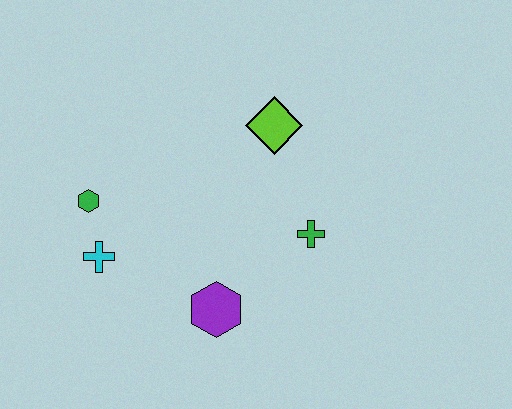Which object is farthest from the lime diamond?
The cyan cross is farthest from the lime diamond.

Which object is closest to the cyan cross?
The green hexagon is closest to the cyan cross.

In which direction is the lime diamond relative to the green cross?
The lime diamond is above the green cross.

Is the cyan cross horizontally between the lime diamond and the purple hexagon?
No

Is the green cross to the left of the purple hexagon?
No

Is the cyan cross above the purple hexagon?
Yes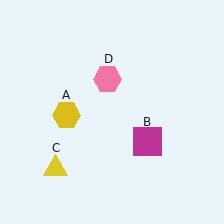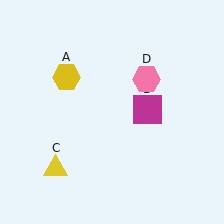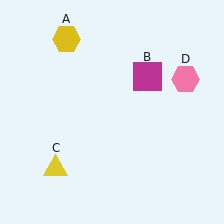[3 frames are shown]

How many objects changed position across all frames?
3 objects changed position: yellow hexagon (object A), magenta square (object B), pink hexagon (object D).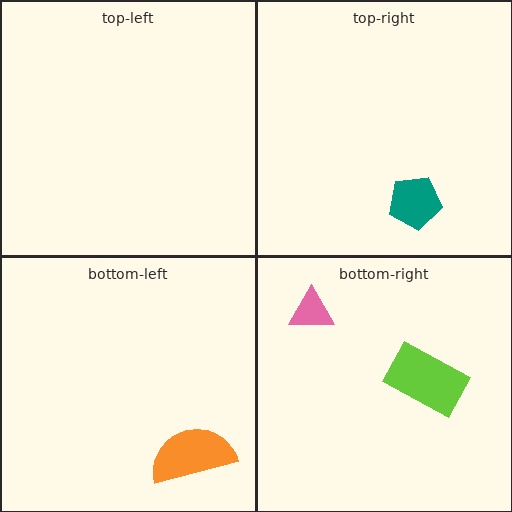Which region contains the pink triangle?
The bottom-right region.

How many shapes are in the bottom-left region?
1.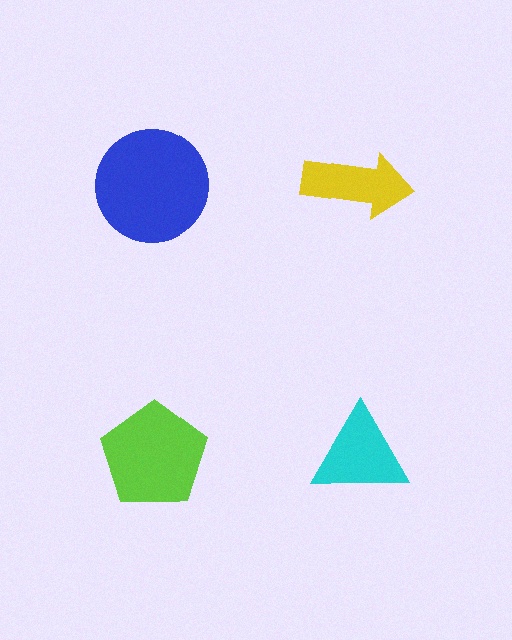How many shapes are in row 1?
2 shapes.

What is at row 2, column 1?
A lime pentagon.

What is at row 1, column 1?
A blue circle.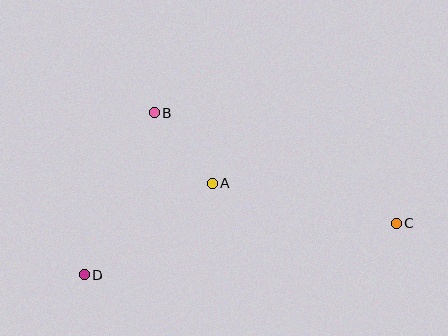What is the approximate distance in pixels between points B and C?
The distance between B and C is approximately 267 pixels.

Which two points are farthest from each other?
Points C and D are farthest from each other.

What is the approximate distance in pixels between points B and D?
The distance between B and D is approximately 177 pixels.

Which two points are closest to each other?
Points A and B are closest to each other.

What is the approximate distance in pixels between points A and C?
The distance between A and C is approximately 189 pixels.